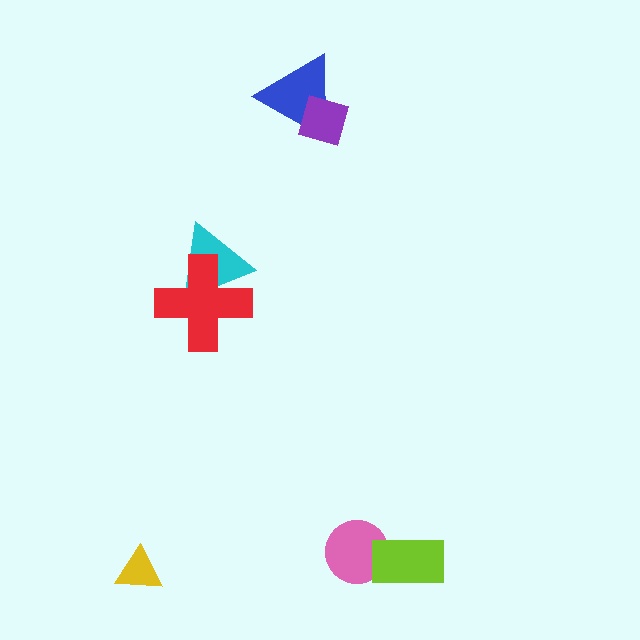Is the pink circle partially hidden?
Yes, it is partially covered by another shape.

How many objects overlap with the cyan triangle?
1 object overlaps with the cyan triangle.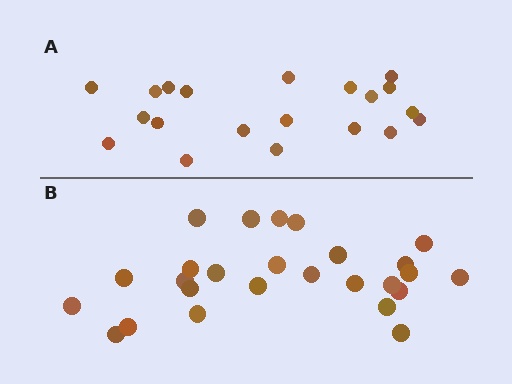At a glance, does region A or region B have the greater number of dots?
Region B (the bottom region) has more dots.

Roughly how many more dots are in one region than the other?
Region B has about 6 more dots than region A.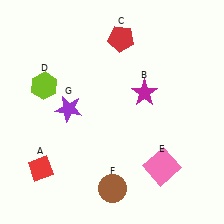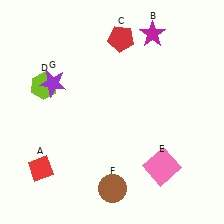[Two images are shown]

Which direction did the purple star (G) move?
The purple star (G) moved up.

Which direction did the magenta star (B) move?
The magenta star (B) moved up.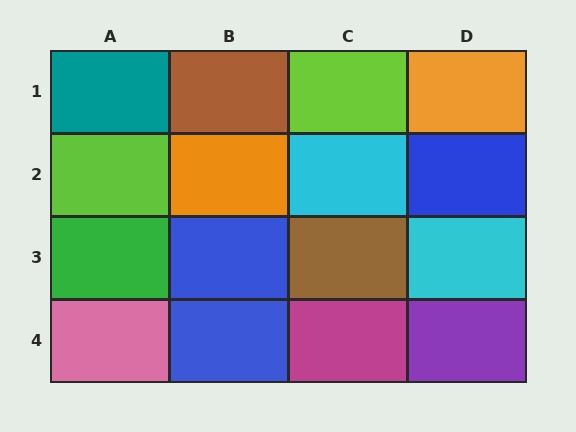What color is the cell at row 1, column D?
Orange.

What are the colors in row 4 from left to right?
Pink, blue, magenta, purple.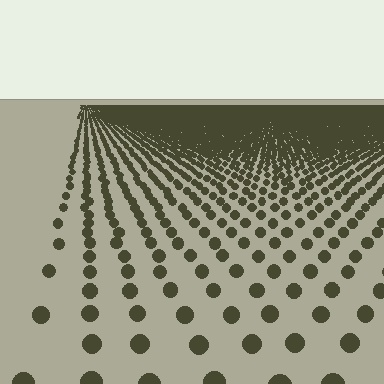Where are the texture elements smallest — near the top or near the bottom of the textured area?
Near the top.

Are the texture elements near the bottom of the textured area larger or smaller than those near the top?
Larger. Near the bottom, elements are closer to the viewer and appear at a bigger on-screen size.